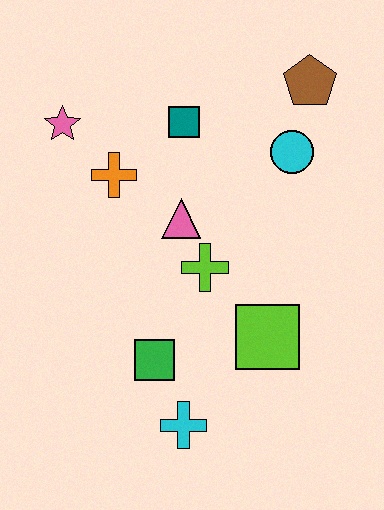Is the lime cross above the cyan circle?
No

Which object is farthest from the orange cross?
The cyan cross is farthest from the orange cross.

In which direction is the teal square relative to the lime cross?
The teal square is above the lime cross.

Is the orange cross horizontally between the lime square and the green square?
No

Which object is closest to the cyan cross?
The green square is closest to the cyan cross.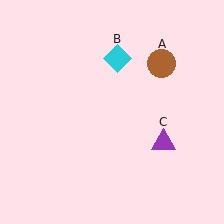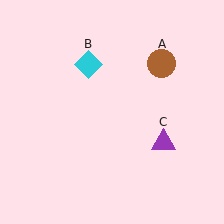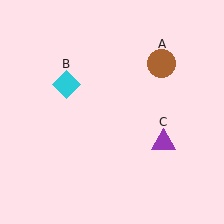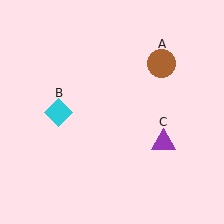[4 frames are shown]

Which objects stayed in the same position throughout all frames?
Brown circle (object A) and purple triangle (object C) remained stationary.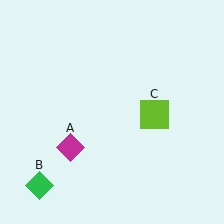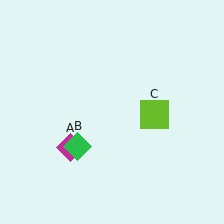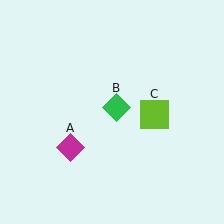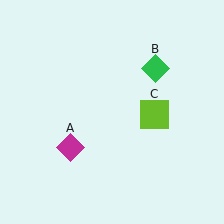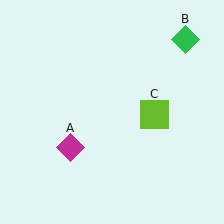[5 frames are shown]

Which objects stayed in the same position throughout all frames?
Magenta diamond (object A) and lime square (object C) remained stationary.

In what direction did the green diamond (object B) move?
The green diamond (object B) moved up and to the right.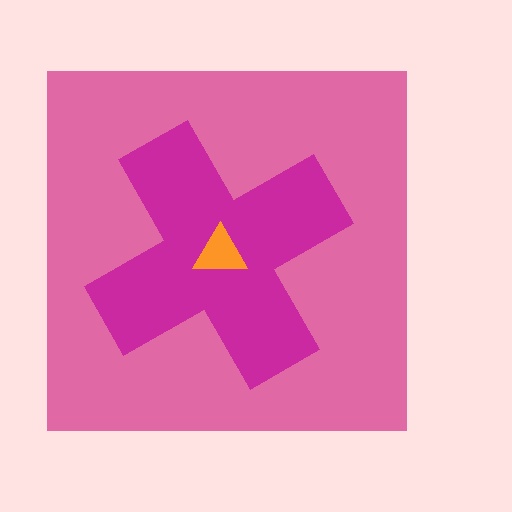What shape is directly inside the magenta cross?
The orange triangle.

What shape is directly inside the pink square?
The magenta cross.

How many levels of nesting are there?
3.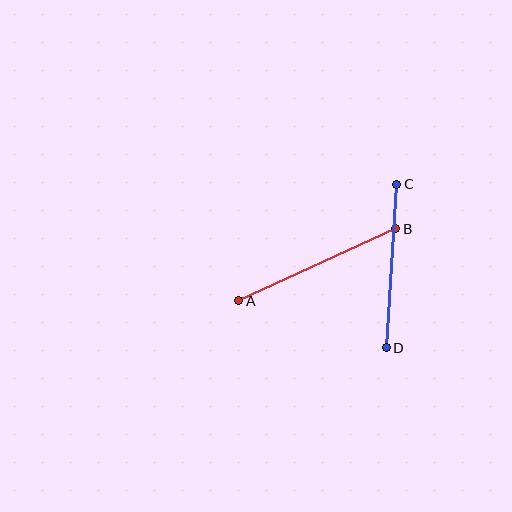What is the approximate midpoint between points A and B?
The midpoint is at approximately (317, 265) pixels.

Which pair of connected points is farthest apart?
Points A and B are farthest apart.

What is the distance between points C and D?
The distance is approximately 164 pixels.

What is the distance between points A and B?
The distance is approximately 173 pixels.